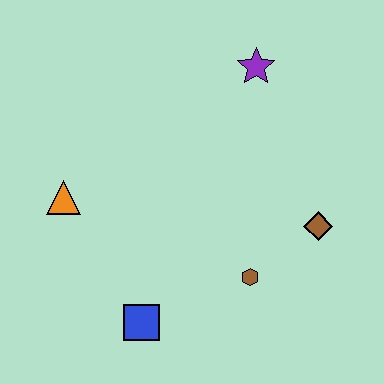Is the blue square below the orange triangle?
Yes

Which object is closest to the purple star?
The brown diamond is closest to the purple star.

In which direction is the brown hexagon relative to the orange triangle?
The brown hexagon is to the right of the orange triangle.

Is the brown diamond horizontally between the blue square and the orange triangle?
No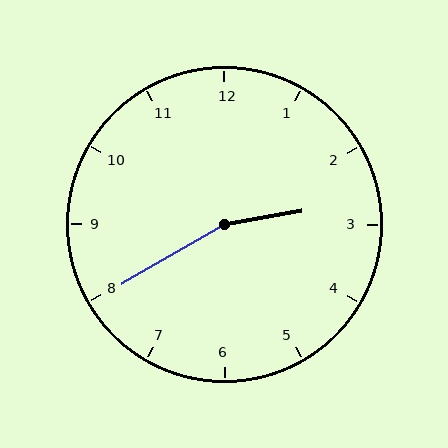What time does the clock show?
2:40.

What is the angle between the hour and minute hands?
Approximately 160 degrees.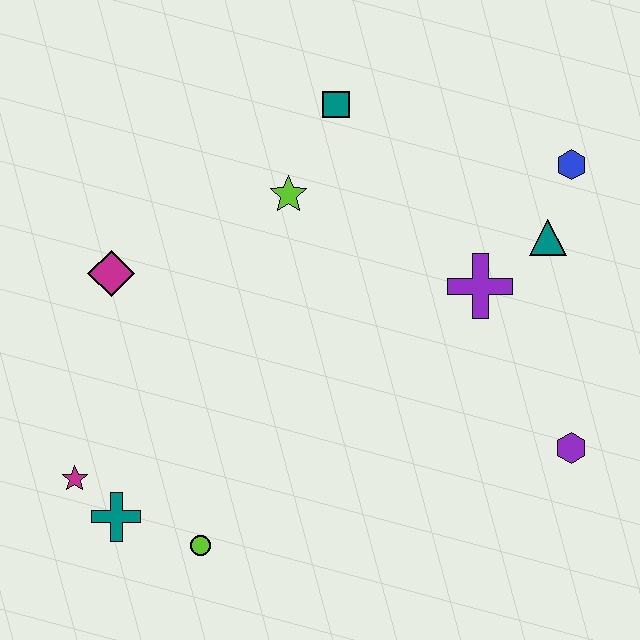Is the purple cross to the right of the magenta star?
Yes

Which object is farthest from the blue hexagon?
The magenta star is farthest from the blue hexagon.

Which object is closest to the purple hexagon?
The purple cross is closest to the purple hexagon.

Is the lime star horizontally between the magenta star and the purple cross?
Yes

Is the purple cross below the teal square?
Yes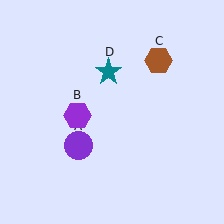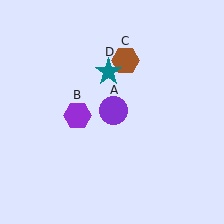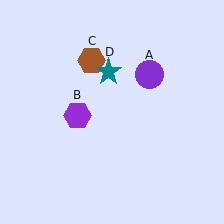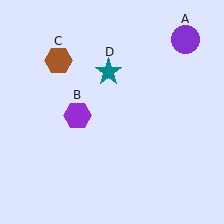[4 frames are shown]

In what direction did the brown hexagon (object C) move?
The brown hexagon (object C) moved left.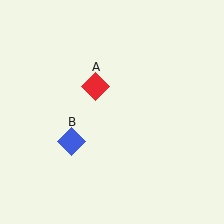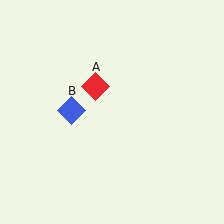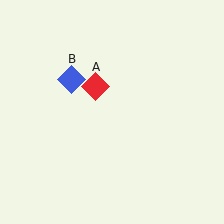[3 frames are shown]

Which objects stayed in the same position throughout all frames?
Red diamond (object A) remained stationary.